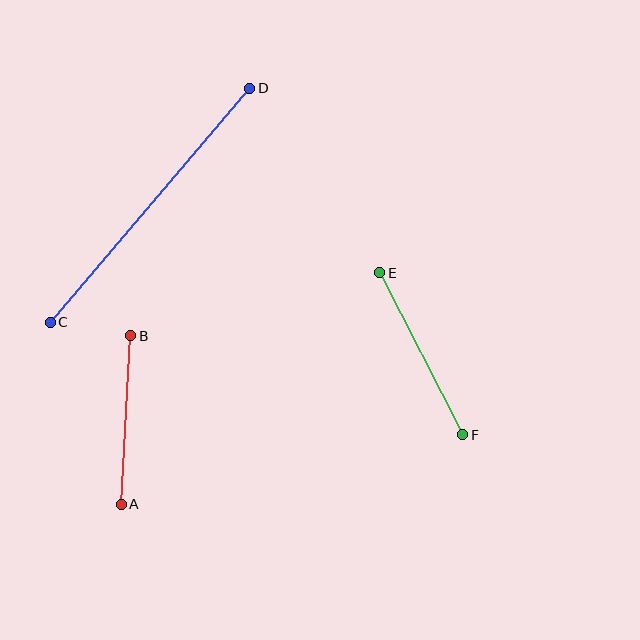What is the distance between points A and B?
The distance is approximately 169 pixels.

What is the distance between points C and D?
The distance is approximately 307 pixels.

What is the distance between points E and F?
The distance is approximately 182 pixels.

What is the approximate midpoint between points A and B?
The midpoint is at approximately (126, 420) pixels.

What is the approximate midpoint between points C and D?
The midpoint is at approximately (150, 205) pixels.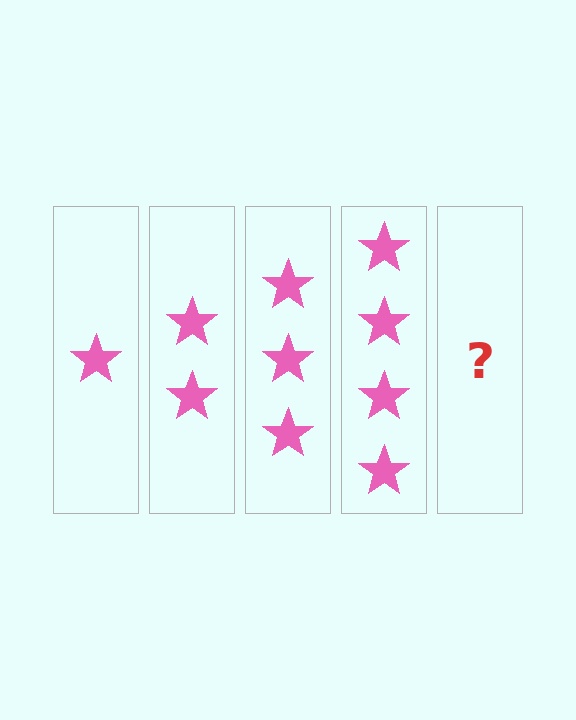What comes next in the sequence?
The next element should be 5 stars.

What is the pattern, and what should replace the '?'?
The pattern is that each step adds one more star. The '?' should be 5 stars.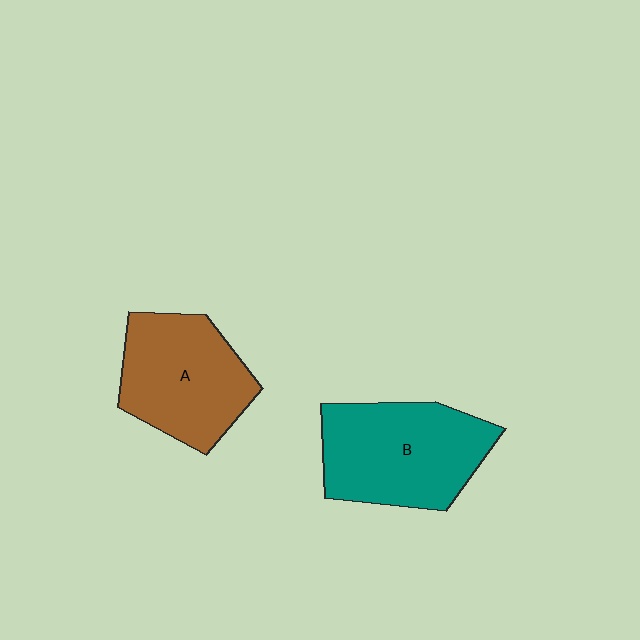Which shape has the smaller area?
Shape A (brown).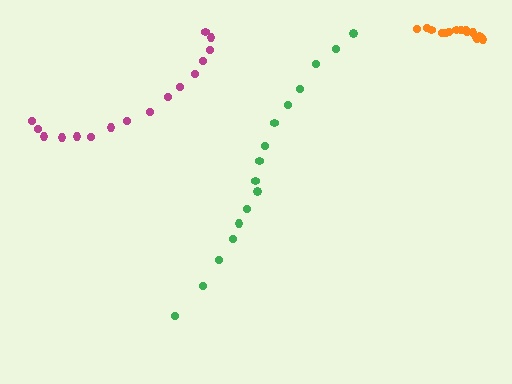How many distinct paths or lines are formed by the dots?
There are 3 distinct paths.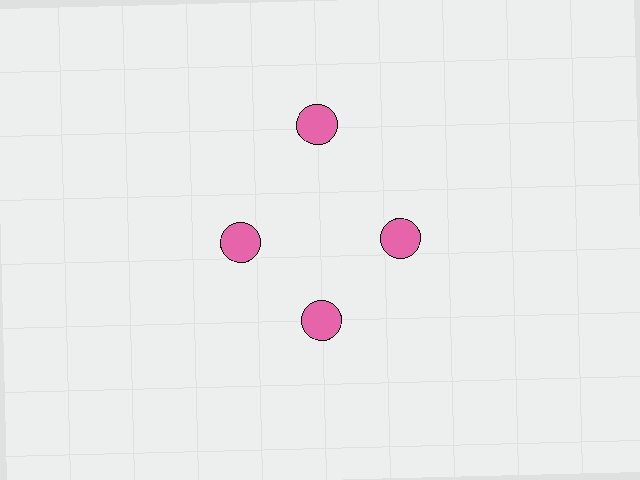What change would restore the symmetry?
The symmetry would be restored by moving it inward, back onto the ring so that all 4 circles sit at equal angles and equal distance from the center.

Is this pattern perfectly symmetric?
No. The 4 pink circles are arranged in a ring, but one element near the 12 o'clock position is pushed outward from the center, breaking the 4-fold rotational symmetry.